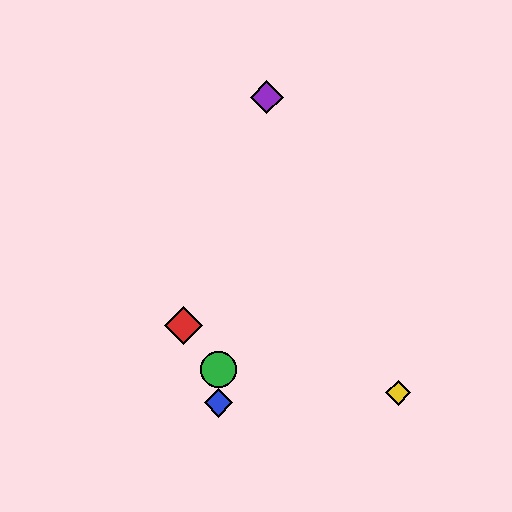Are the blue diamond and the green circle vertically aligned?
Yes, both are at x≈219.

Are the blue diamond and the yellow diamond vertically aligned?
No, the blue diamond is at x≈219 and the yellow diamond is at x≈398.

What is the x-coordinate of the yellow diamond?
The yellow diamond is at x≈398.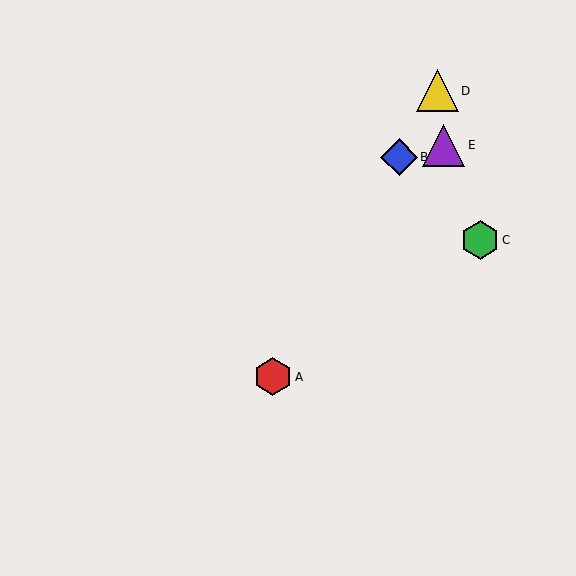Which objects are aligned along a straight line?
Objects A, B, D are aligned along a straight line.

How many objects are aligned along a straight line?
3 objects (A, B, D) are aligned along a straight line.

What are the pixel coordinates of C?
Object C is at (480, 240).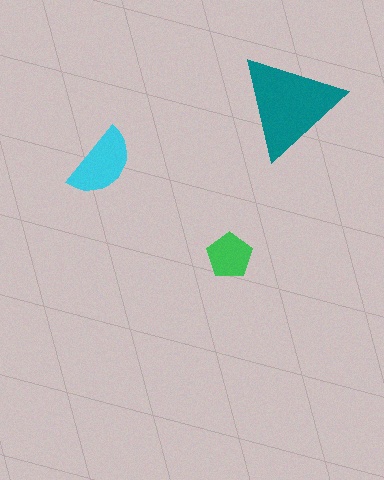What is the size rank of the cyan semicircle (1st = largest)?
2nd.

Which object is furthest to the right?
The teal triangle is rightmost.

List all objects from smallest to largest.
The green pentagon, the cyan semicircle, the teal triangle.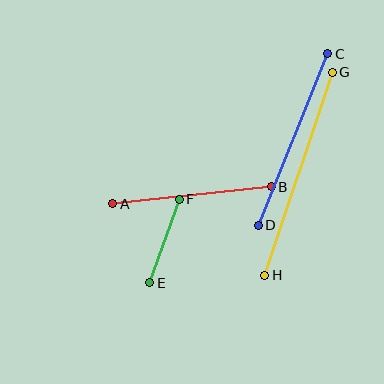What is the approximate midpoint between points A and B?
The midpoint is at approximately (192, 195) pixels.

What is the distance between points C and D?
The distance is approximately 185 pixels.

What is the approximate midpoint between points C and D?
The midpoint is at approximately (293, 140) pixels.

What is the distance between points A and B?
The distance is approximately 159 pixels.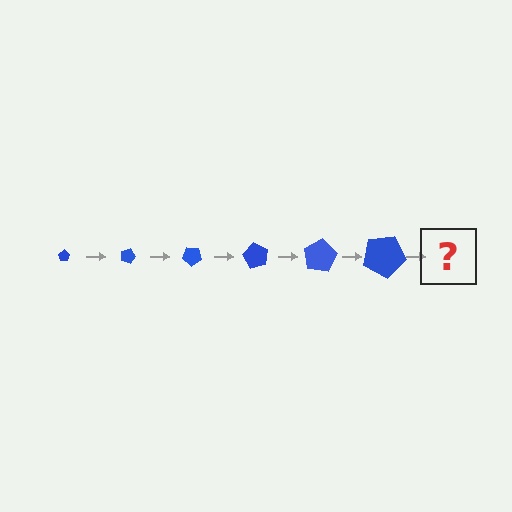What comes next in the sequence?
The next element should be a pentagon, larger than the previous one and rotated 120 degrees from the start.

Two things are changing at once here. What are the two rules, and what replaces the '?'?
The two rules are that the pentagon grows larger each step and it rotates 20 degrees each step. The '?' should be a pentagon, larger than the previous one and rotated 120 degrees from the start.